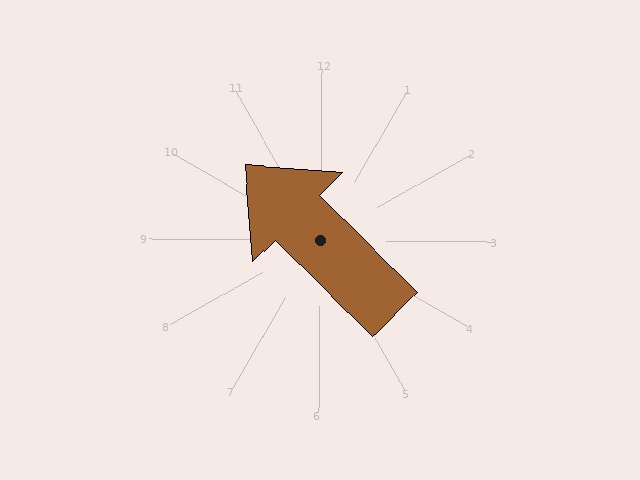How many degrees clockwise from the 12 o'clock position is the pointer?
Approximately 315 degrees.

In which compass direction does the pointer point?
Northwest.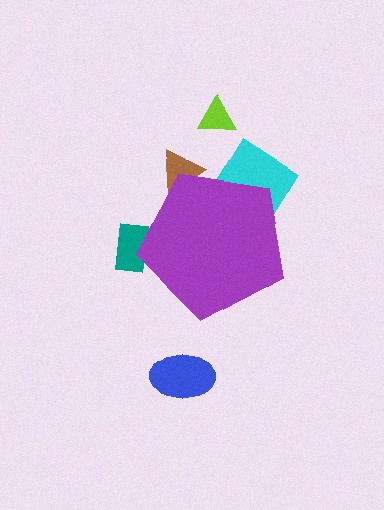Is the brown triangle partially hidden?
Yes, the brown triangle is partially hidden behind the purple pentagon.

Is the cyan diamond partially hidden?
Yes, the cyan diamond is partially hidden behind the purple pentagon.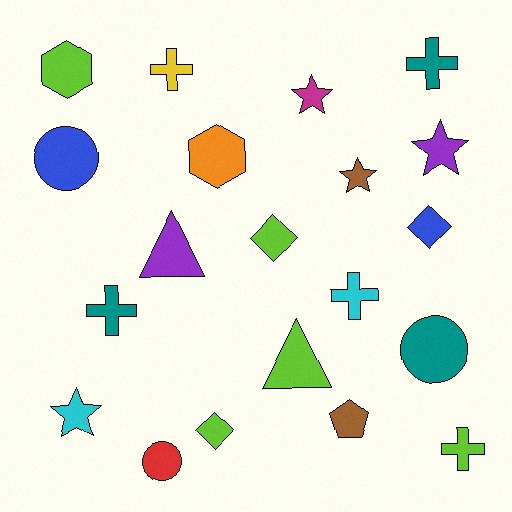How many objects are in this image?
There are 20 objects.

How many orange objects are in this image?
There is 1 orange object.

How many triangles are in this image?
There are 2 triangles.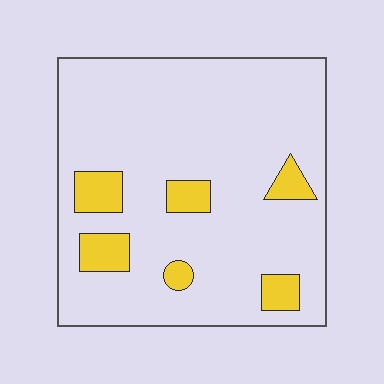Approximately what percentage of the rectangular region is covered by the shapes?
Approximately 10%.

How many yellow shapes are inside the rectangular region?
6.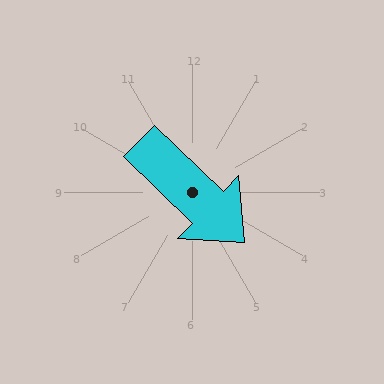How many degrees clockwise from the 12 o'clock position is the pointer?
Approximately 134 degrees.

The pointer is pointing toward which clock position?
Roughly 4 o'clock.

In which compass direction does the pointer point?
Southeast.